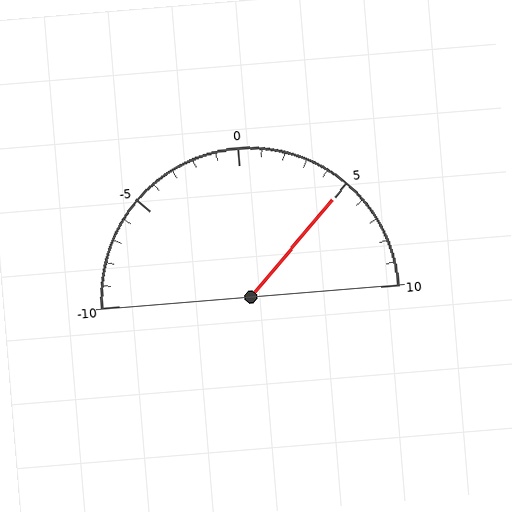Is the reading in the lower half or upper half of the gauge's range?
The reading is in the upper half of the range (-10 to 10).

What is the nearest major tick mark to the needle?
The nearest major tick mark is 5.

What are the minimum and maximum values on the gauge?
The gauge ranges from -10 to 10.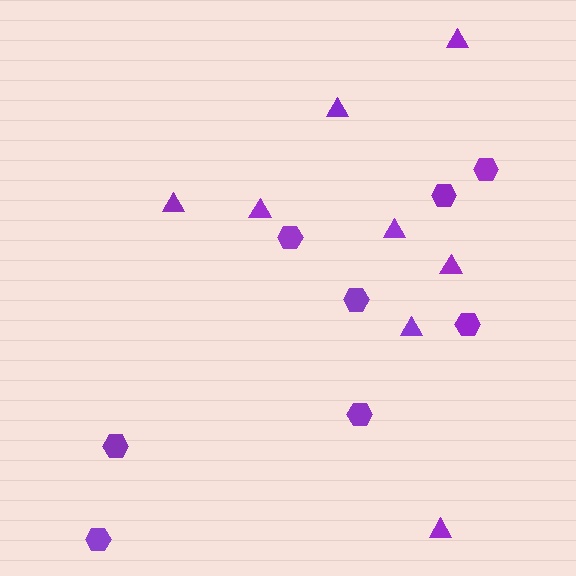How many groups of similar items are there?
There are 2 groups: one group of hexagons (8) and one group of triangles (8).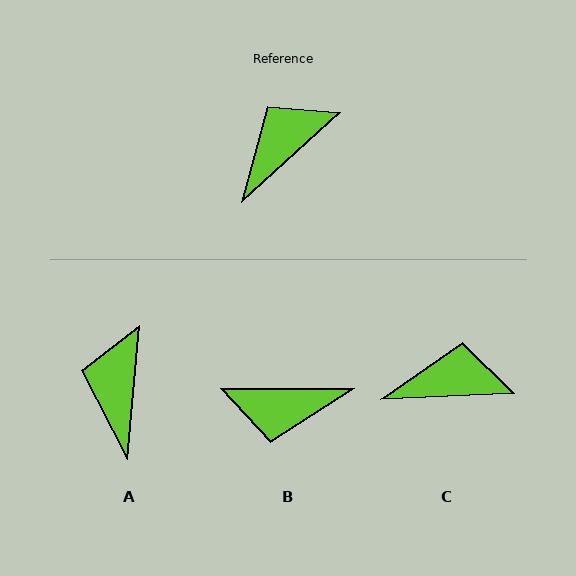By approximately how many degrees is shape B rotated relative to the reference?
Approximately 138 degrees counter-clockwise.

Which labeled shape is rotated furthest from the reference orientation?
B, about 138 degrees away.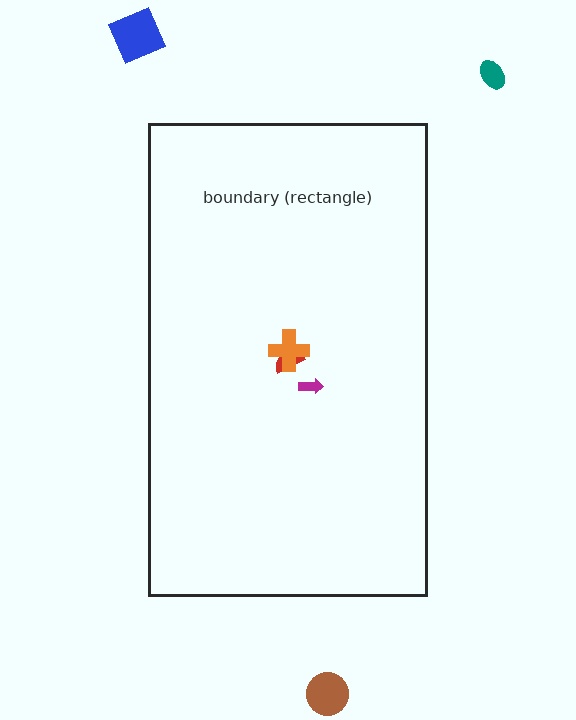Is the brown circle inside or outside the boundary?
Outside.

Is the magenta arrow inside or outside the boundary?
Inside.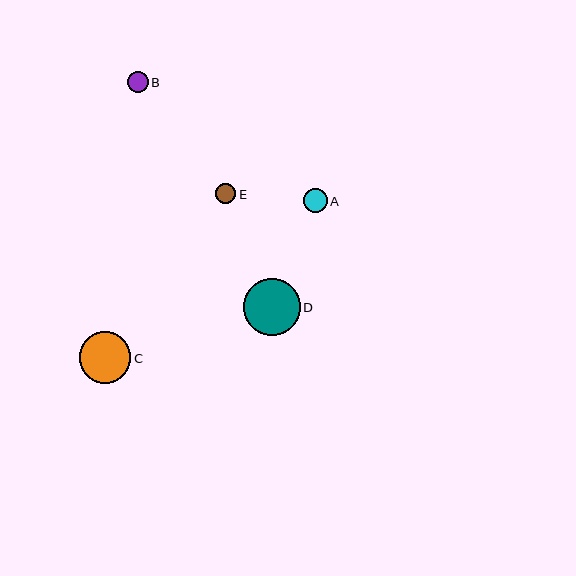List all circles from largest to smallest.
From largest to smallest: D, C, A, B, E.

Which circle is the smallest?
Circle E is the smallest with a size of approximately 20 pixels.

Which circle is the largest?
Circle D is the largest with a size of approximately 57 pixels.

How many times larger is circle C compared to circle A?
Circle C is approximately 2.1 times the size of circle A.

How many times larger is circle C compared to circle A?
Circle C is approximately 2.1 times the size of circle A.